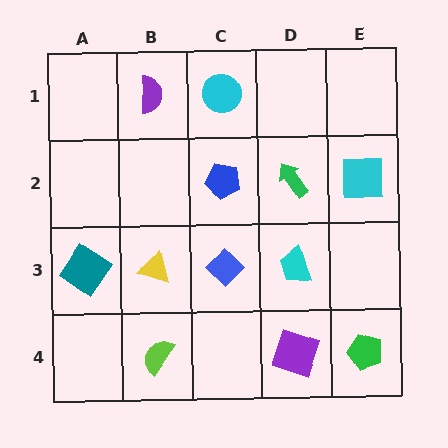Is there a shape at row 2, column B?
No, that cell is empty.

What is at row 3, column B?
A yellow triangle.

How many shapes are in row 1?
2 shapes.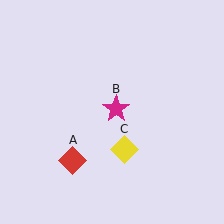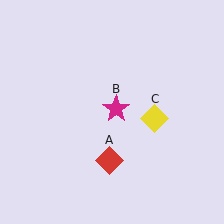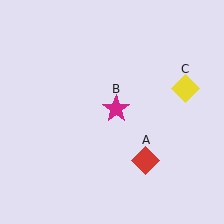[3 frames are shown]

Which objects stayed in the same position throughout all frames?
Magenta star (object B) remained stationary.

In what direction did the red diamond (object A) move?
The red diamond (object A) moved right.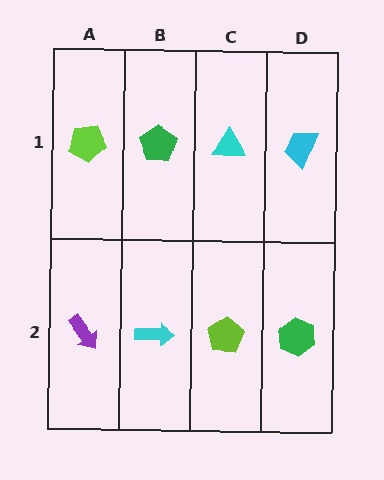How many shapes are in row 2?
4 shapes.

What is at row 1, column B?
A green pentagon.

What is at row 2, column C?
A lime pentagon.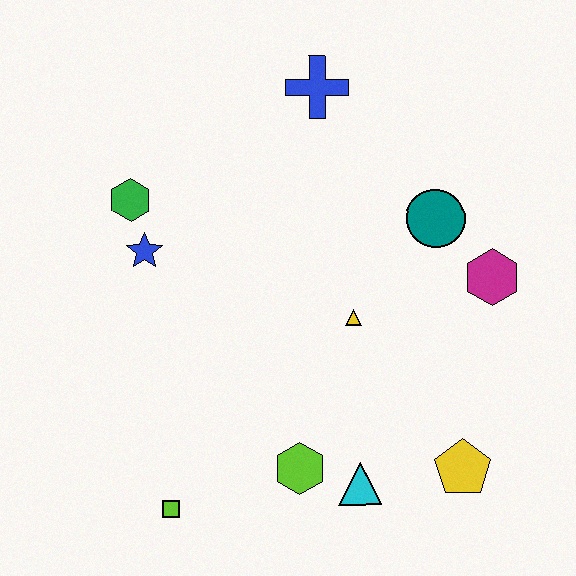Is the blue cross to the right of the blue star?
Yes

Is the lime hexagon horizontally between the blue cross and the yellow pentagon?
No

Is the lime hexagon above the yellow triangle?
No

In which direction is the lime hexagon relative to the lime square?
The lime hexagon is to the right of the lime square.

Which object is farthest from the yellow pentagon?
The green hexagon is farthest from the yellow pentagon.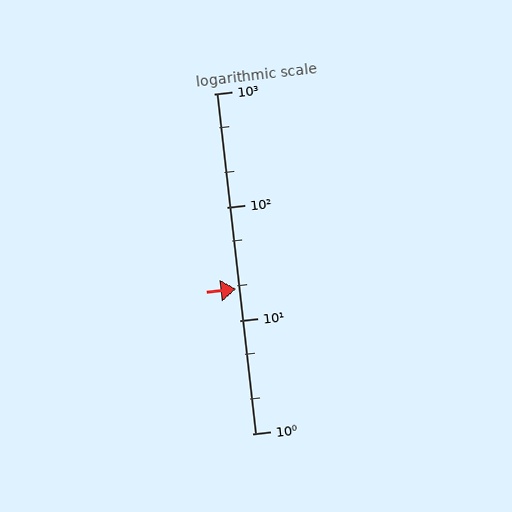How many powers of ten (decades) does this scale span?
The scale spans 3 decades, from 1 to 1000.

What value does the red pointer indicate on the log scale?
The pointer indicates approximately 19.